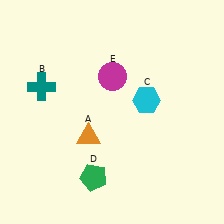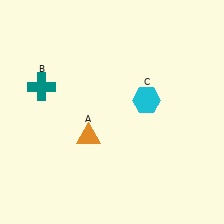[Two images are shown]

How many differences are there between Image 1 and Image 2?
There are 2 differences between the two images.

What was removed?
The magenta circle (E), the green pentagon (D) were removed in Image 2.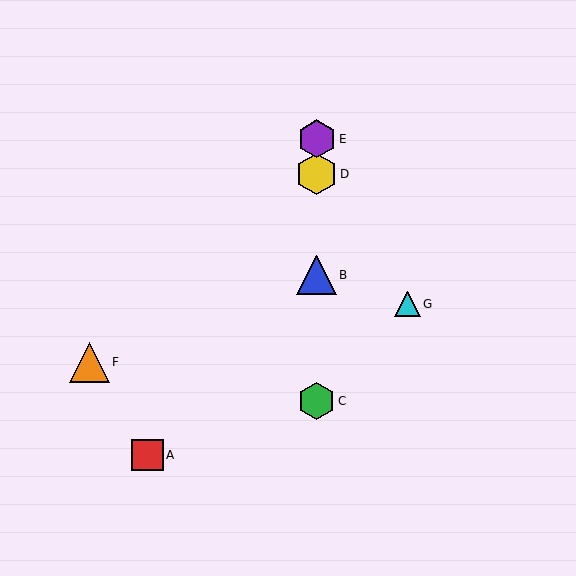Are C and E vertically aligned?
Yes, both are at x≈317.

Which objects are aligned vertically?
Objects B, C, D, E are aligned vertically.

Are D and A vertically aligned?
No, D is at x≈317 and A is at x≈147.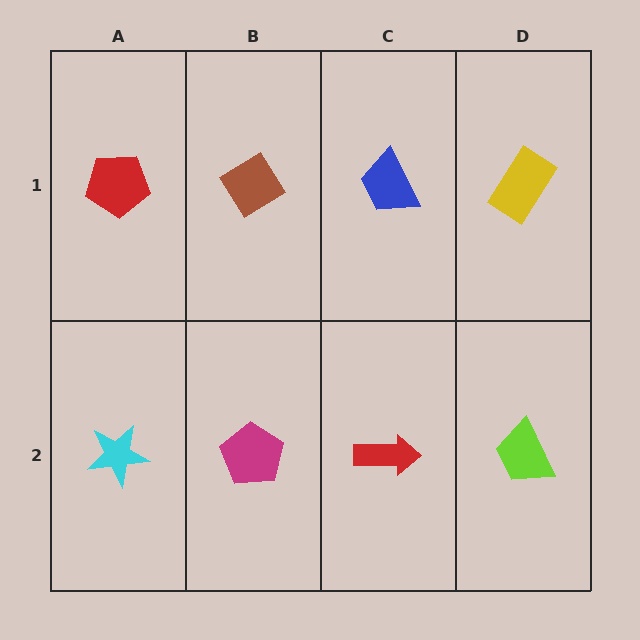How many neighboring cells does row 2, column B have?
3.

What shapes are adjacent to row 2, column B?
A brown diamond (row 1, column B), a cyan star (row 2, column A), a red arrow (row 2, column C).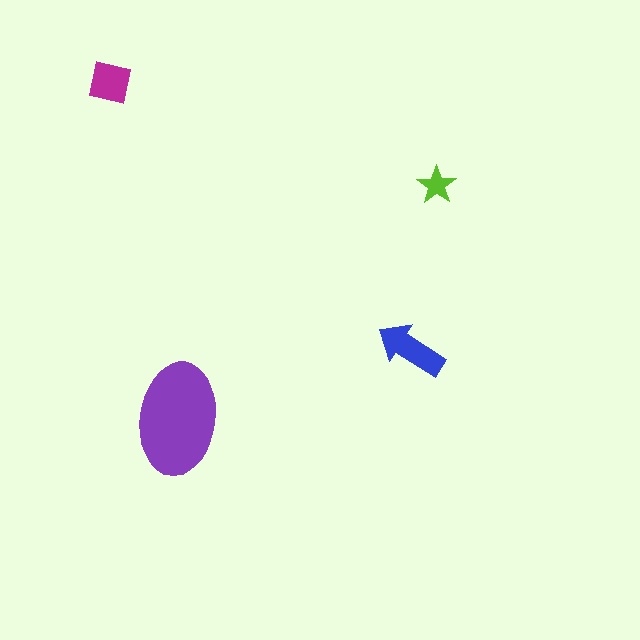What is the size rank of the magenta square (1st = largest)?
3rd.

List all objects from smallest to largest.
The lime star, the magenta square, the blue arrow, the purple ellipse.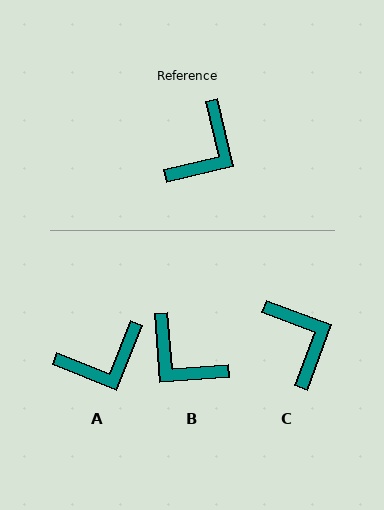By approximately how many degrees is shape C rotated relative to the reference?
Approximately 56 degrees counter-clockwise.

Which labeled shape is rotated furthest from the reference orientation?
B, about 99 degrees away.